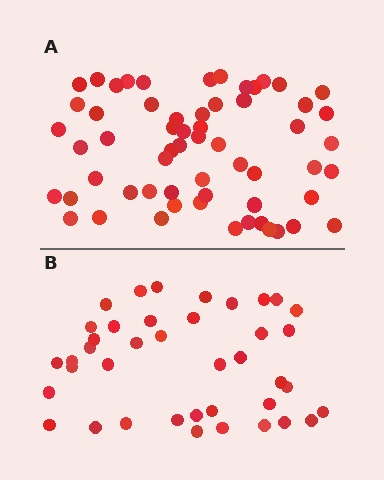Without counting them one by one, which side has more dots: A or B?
Region A (the top region) has more dots.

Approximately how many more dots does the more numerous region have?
Region A has approximately 20 more dots than region B.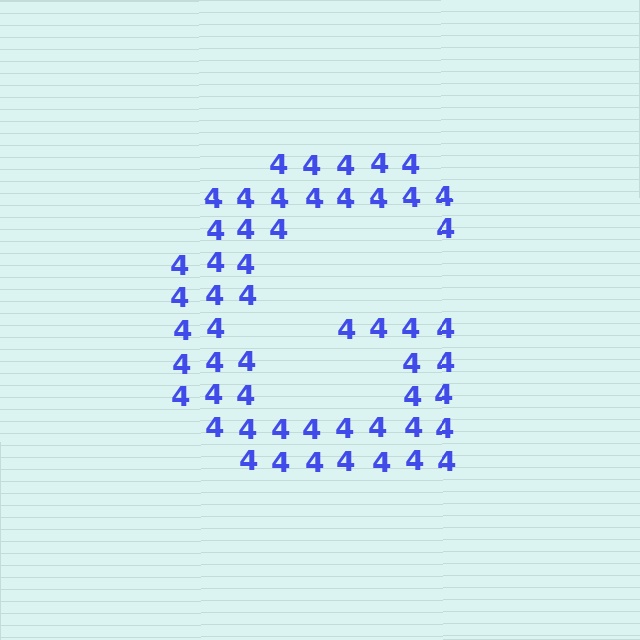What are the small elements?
The small elements are digit 4's.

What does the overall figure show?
The overall figure shows the letter G.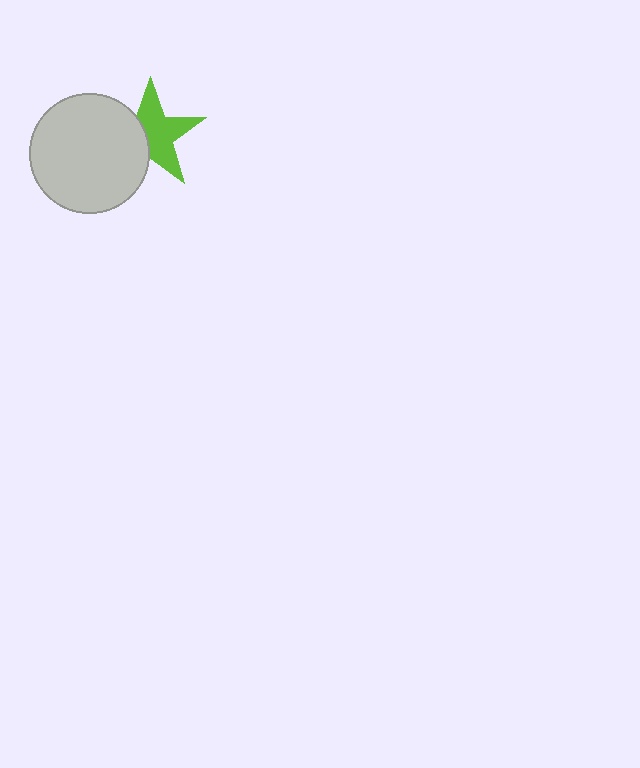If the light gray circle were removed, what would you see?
You would see the complete lime star.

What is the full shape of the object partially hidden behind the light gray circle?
The partially hidden object is a lime star.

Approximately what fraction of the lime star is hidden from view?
Roughly 39% of the lime star is hidden behind the light gray circle.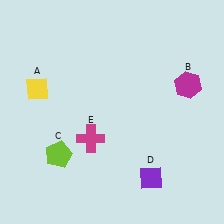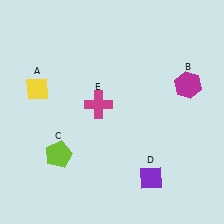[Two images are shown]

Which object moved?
The magenta cross (E) moved up.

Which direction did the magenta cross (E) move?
The magenta cross (E) moved up.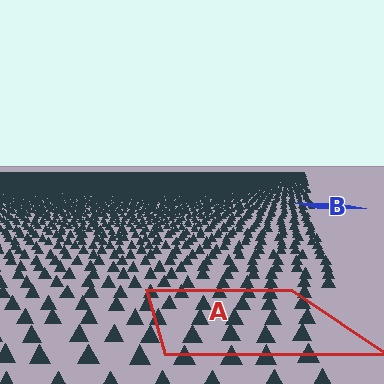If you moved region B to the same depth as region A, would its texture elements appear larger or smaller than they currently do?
They would appear larger. At a closer depth, the same texture elements are projected at a bigger on-screen size.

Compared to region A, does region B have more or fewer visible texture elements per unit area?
Region B has more texture elements per unit area — they are packed more densely because it is farther away.